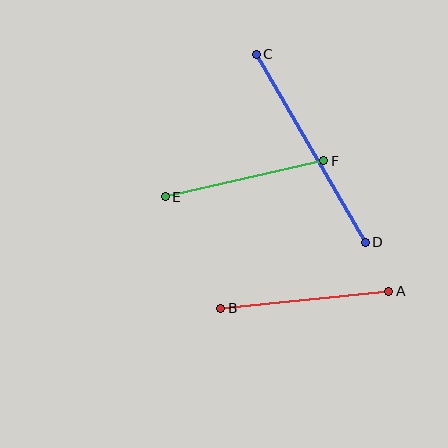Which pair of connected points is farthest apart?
Points C and D are farthest apart.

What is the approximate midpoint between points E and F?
The midpoint is at approximately (244, 179) pixels.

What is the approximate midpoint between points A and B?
The midpoint is at approximately (305, 300) pixels.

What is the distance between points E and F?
The distance is approximately 162 pixels.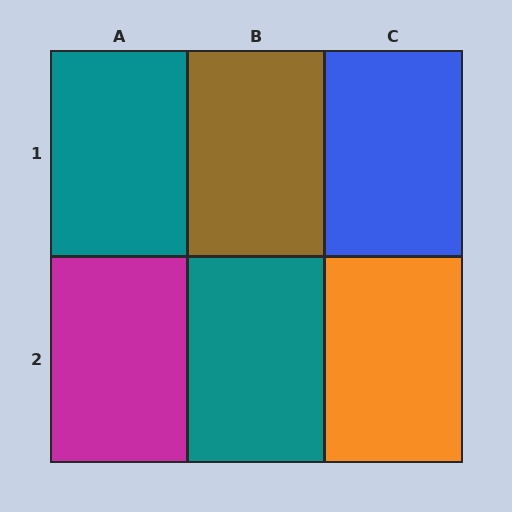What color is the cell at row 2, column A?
Magenta.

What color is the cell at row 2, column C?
Orange.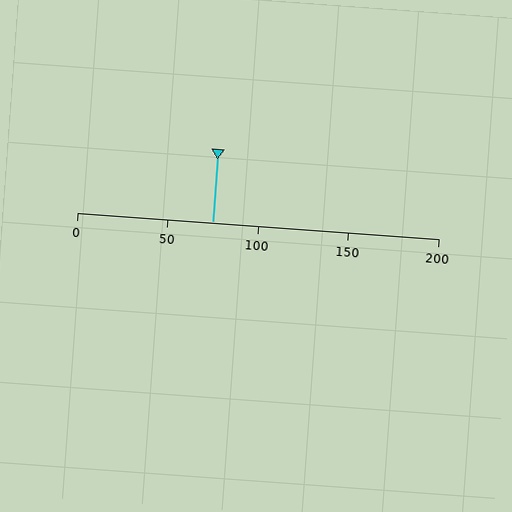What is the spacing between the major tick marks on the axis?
The major ticks are spaced 50 apart.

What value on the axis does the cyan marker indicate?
The marker indicates approximately 75.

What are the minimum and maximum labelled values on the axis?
The axis runs from 0 to 200.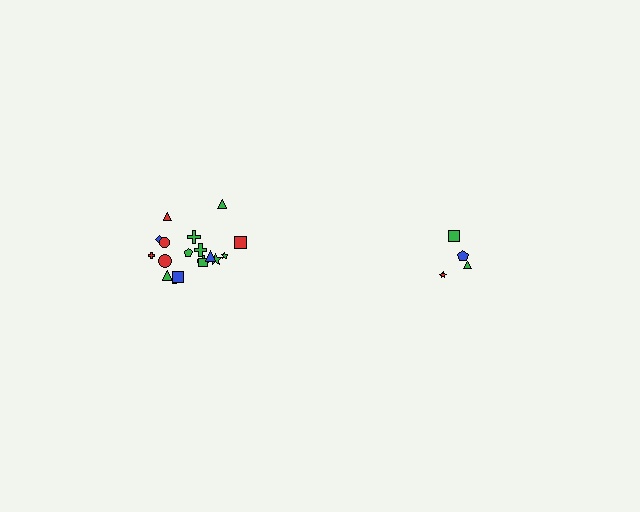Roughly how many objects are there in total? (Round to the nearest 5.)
Roughly 20 objects in total.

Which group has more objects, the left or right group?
The left group.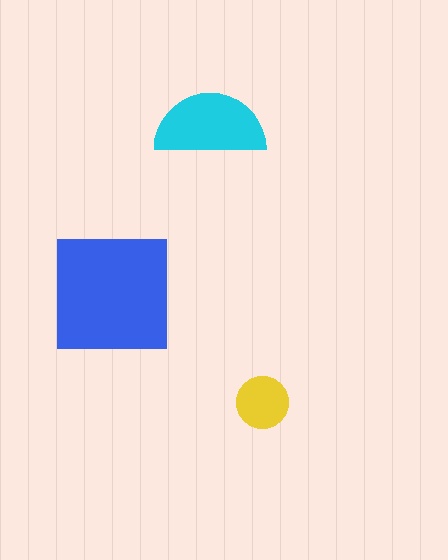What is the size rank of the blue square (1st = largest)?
1st.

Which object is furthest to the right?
The yellow circle is rightmost.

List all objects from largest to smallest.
The blue square, the cyan semicircle, the yellow circle.